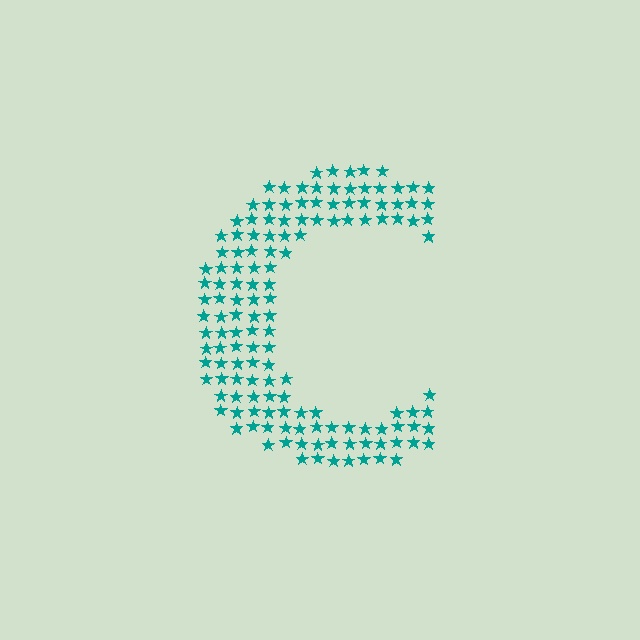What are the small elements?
The small elements are stars.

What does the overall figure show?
The overall figure shows the letter C.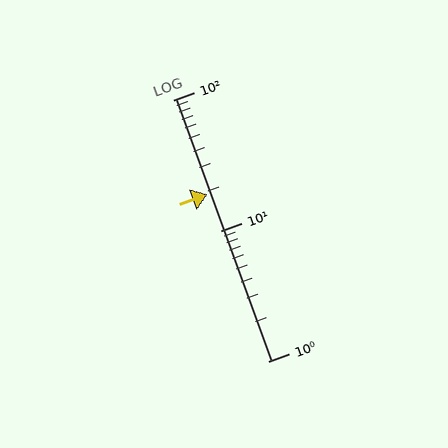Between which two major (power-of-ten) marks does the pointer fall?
The pointer is between 10 and 100.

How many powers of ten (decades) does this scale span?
The scale spans 2 decades, from 1 to 100.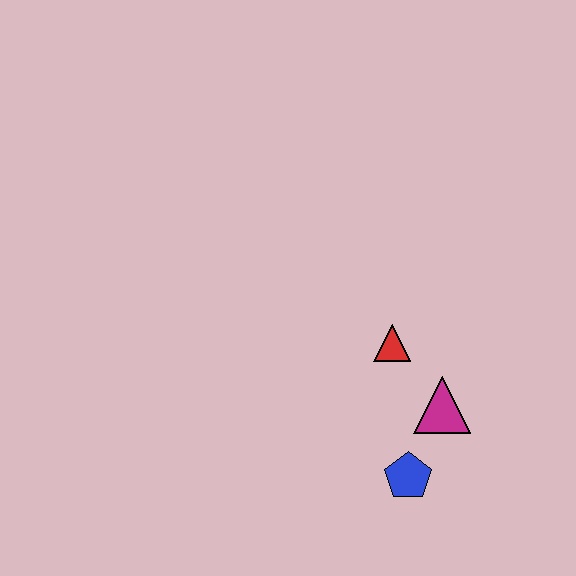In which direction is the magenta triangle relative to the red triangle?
The magenta triangle is below the red triangle.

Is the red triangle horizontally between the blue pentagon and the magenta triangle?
No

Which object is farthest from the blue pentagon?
The red triangle is farthest from the blue pentagon.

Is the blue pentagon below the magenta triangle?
Yes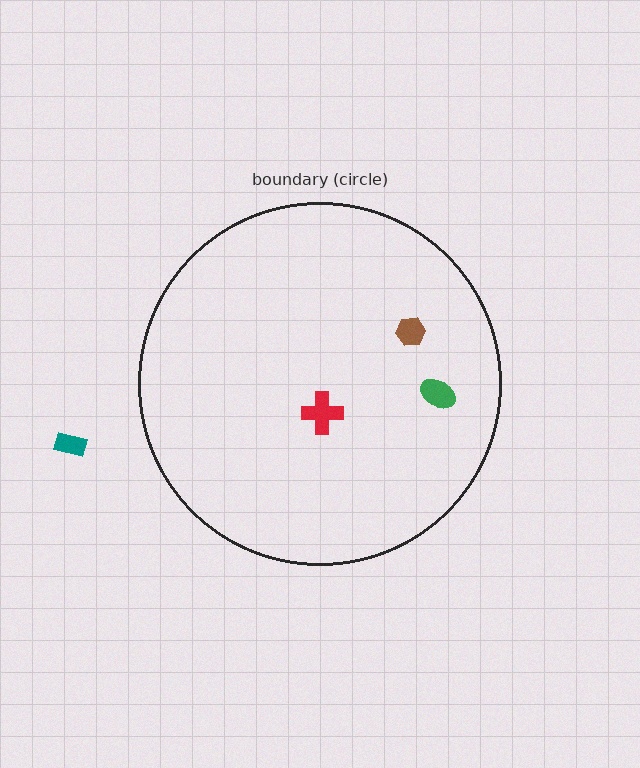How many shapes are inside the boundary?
3 inside, 1 outside.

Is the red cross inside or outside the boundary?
Inside.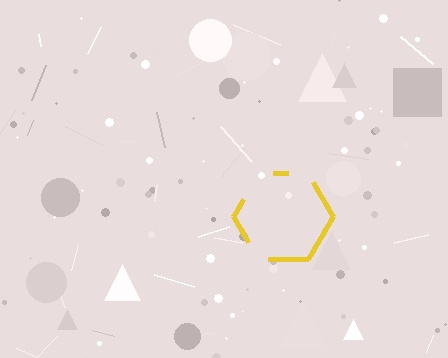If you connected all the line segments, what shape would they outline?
They would outline a hexagon.